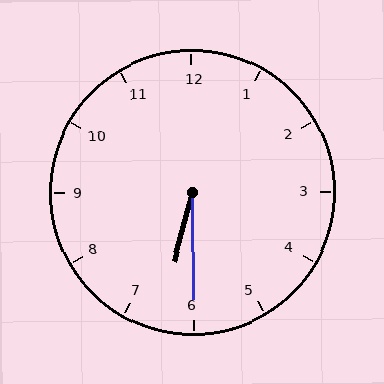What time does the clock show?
6:30.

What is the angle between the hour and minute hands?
Approximately 15 degrees.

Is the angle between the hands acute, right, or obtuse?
It is acute.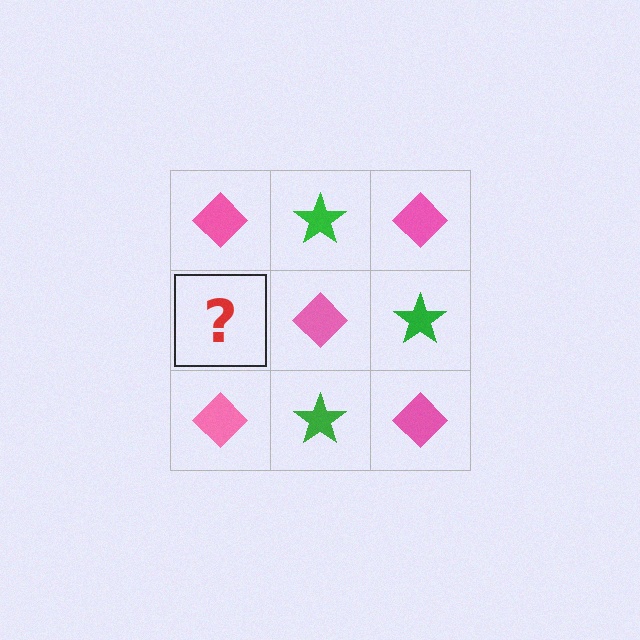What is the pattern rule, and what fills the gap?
The rule is that it alternates pink diamond and green star in a checkerboard pattern. The gap should be filled with a green star.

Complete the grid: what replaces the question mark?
The question mark should be replaced with a green star.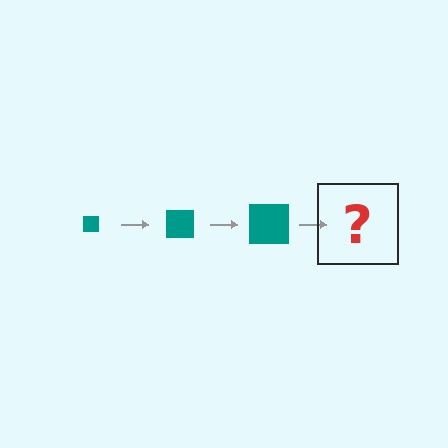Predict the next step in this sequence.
The next step is a teal square, larger than the previous one.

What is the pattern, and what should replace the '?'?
The pattern is that the square gets progressively larger each step. The '?' should be a teal square, larger than the previous one.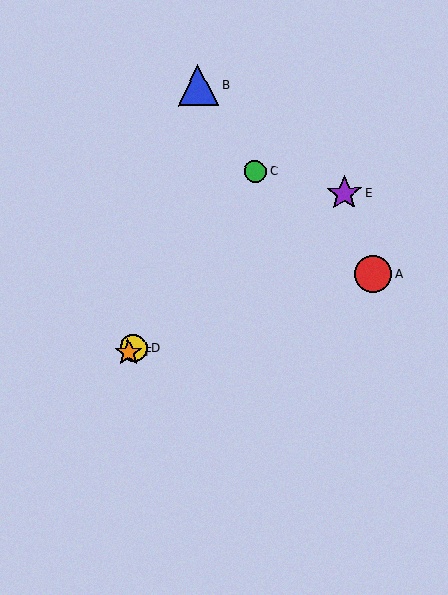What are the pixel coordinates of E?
Object E is at (344, 193).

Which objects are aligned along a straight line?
Objects D, E, F are aligned along a straight line.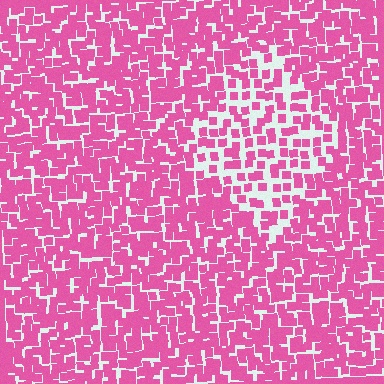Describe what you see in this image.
The image contains small pink elements arranged at two different densities. A diamond-shaped region is visible where the elements are less densely packed than the surrounding area.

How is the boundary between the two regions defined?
The boundary is defined by a change in element density (approximately 1.9x ratio). All elements are the same color, size, and shape.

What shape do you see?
I see a diamond.